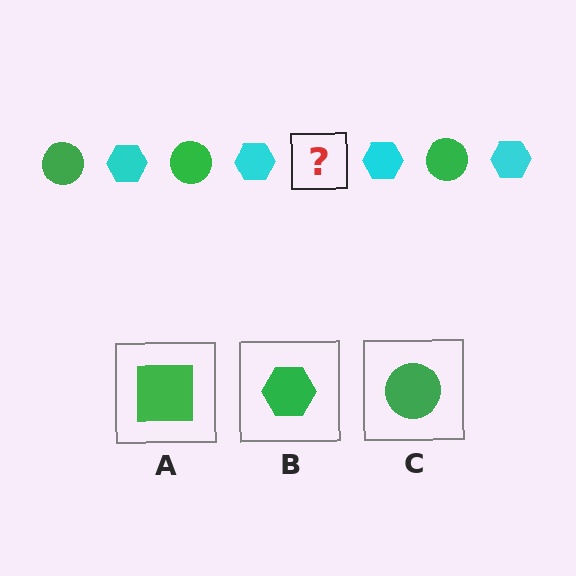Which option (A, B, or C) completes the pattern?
C.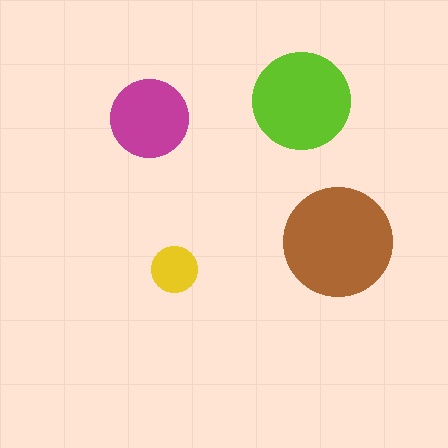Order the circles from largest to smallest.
the brown one, the lime one, the magenta one, the yellow one.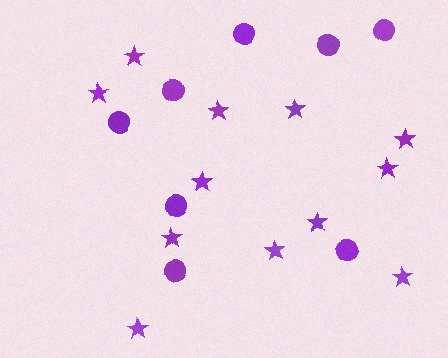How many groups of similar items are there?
There are 2 groups: one group of circles (8) and one group of stars (12).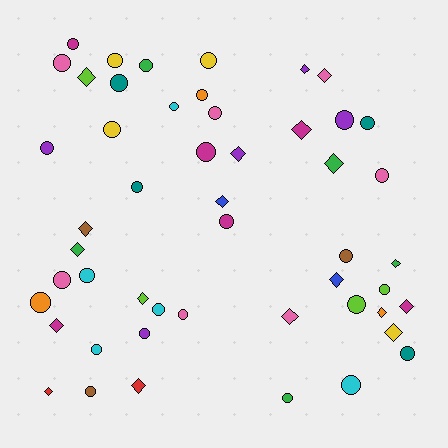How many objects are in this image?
There are 50 objects.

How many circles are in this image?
There are 31 circles.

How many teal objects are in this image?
There are 4 teal objects.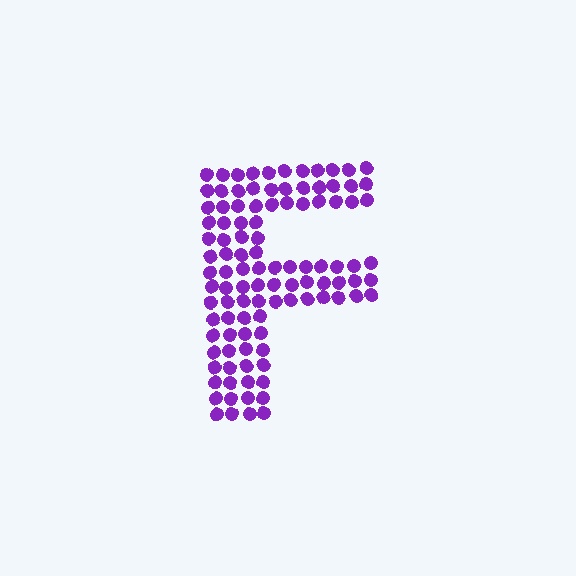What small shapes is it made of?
It is made of small circles.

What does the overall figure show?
The overall figure shows the letter F.